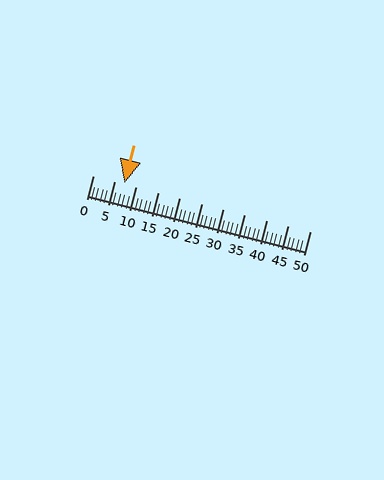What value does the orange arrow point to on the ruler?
The orange arrow points to approximately 7.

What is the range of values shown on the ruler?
The ruler shows values from 0 to 50.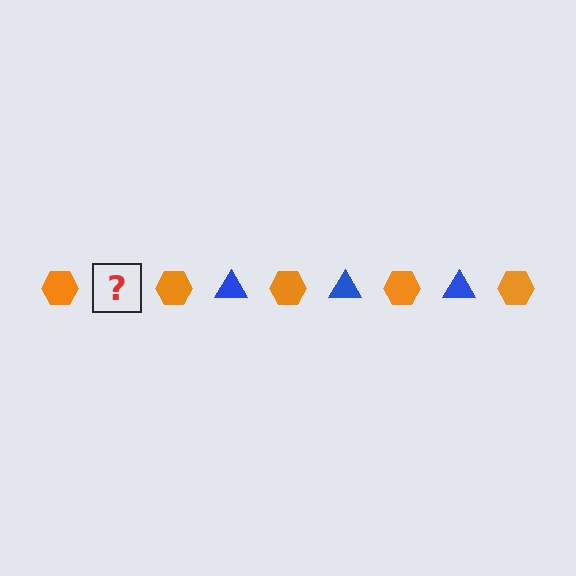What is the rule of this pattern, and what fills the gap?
The rule is that the pattern alternates between orange hexagon and blue triangle. The gap should be filled with a blue triangle.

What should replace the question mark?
The question mark should be replaced with a blue triangle.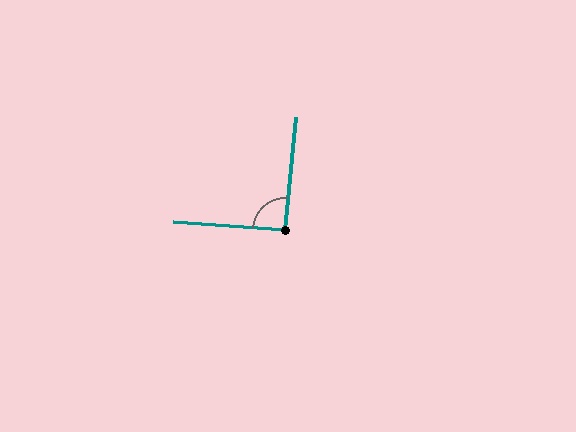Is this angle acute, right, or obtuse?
It is approximately a right angle.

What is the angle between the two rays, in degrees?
Approximately 91 degrees.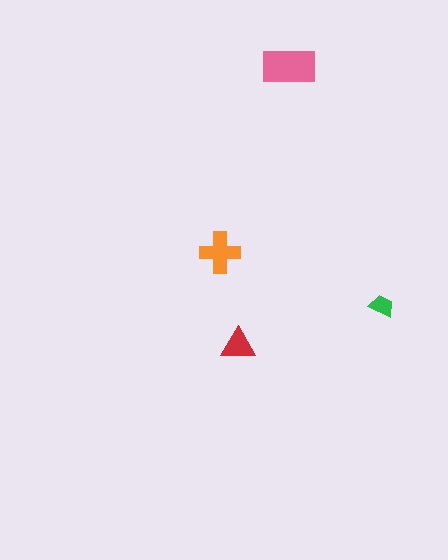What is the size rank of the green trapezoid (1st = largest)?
4th.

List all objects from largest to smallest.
The pink rectangle, the orange cross, the red triangle, the green trapezoid.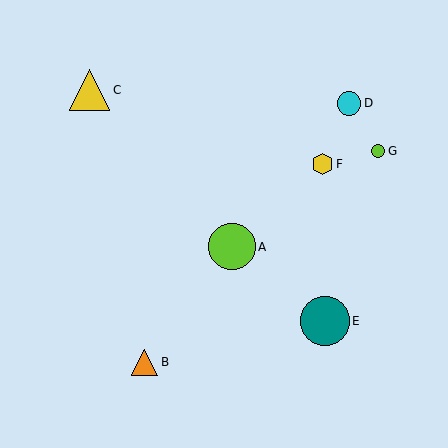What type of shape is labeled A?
Shape A is a lime circle.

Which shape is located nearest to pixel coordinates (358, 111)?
The cyan circle (labeled D) at (349, 103) is nearest to that location.